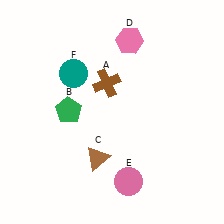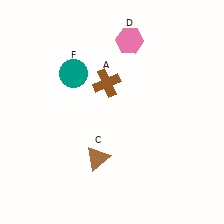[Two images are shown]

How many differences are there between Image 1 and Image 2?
There are 2 differences between the two images.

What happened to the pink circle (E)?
The pink circle (E) was removed in Image 2. It was in the bottom-right area of Image 1.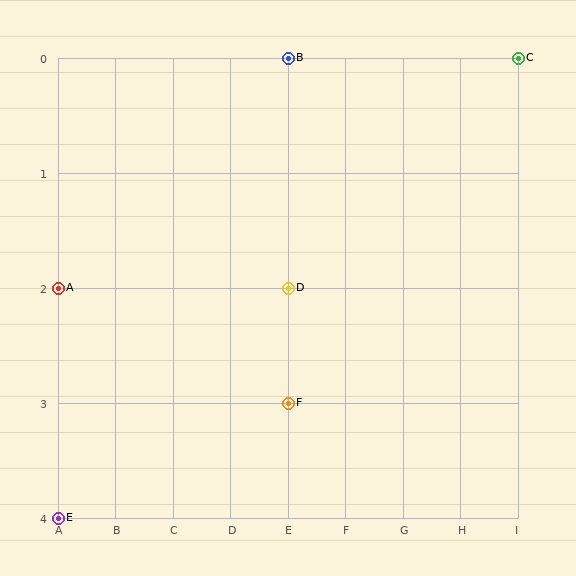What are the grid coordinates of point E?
Point E is at grid coordinates (A, 4).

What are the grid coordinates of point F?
Point F is at grid coordinates (E, 3).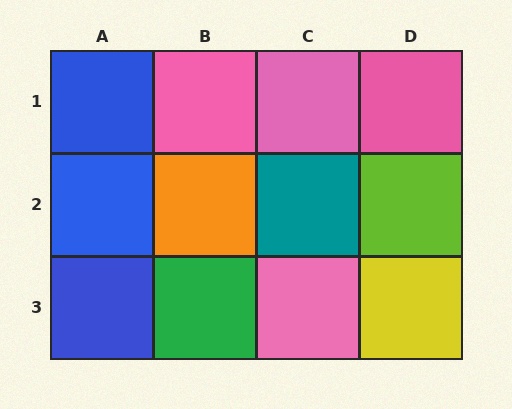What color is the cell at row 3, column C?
Pink.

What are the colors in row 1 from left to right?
Blue, pink, pink, pink.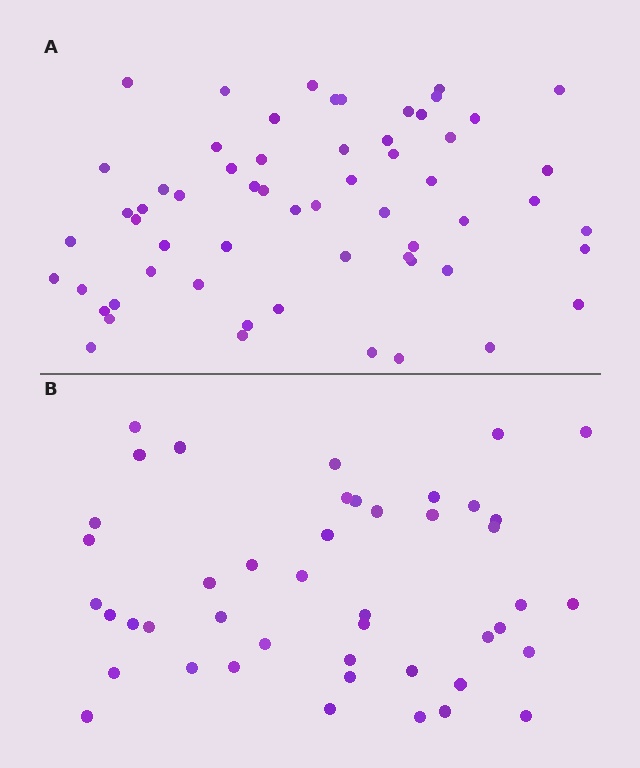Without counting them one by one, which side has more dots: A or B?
Region A (the top region) has more dots.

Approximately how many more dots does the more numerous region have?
Region A has approximately 15 more dots than region B.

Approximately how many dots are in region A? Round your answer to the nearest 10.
About 60 dots.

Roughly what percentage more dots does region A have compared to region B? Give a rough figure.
About 35% more.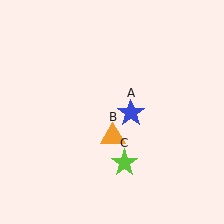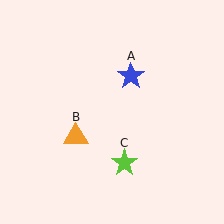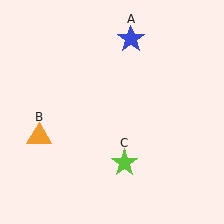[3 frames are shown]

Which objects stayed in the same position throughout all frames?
Lime star (object C) remained stationary.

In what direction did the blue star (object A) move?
The blue star (object A) moved up.